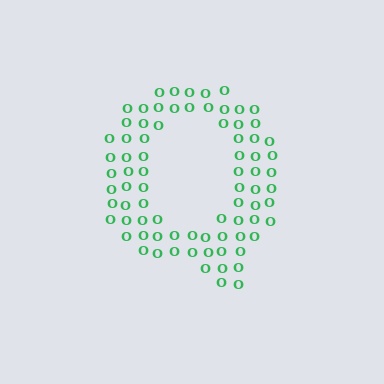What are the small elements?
The small elements are letter O's.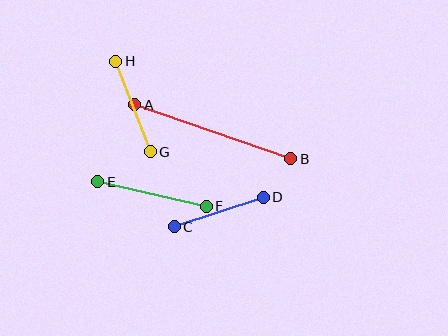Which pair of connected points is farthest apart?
Points A and B are farthest apart.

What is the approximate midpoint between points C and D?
The midpoint is at approximately (219, 212) pixels.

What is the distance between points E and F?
The distance is approximately 111 pixels.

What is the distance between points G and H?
The distance is approximately 97 pixels.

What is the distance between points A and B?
The distance is approximately 165 pixels.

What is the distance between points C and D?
The distance is approximately 94 pixels.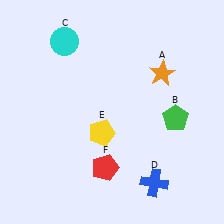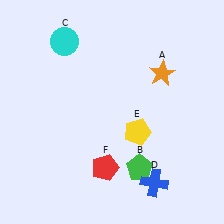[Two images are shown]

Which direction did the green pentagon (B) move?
The green pentagon (B) moved down.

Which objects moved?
The objects that moved are: the green pentagon (B), the yellow pentagon (E).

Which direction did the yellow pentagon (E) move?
The yellow pentagon (E) moved right.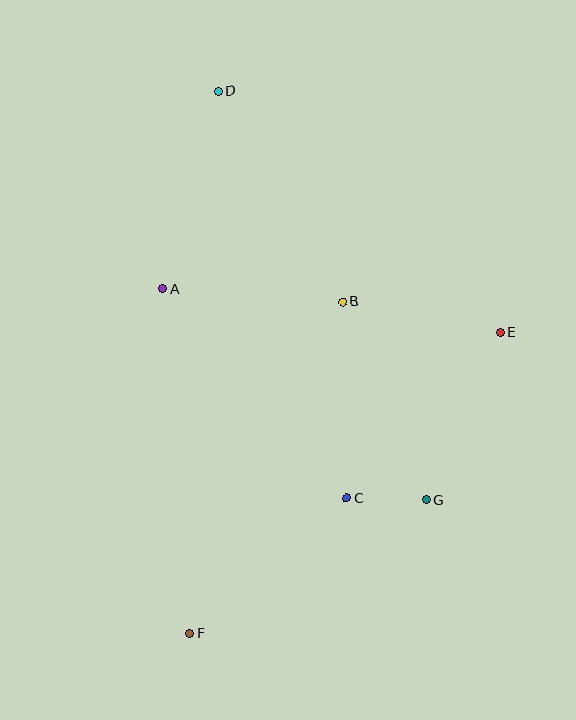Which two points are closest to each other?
Points C and G are closest to each other.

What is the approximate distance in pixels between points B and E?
The distance between B and E is approximately 160 pixels.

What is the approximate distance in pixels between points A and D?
The distance between A and D is approximately 205 pixels.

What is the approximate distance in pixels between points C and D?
The distance between C and D is approximately 427 pixels.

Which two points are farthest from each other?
Points D and F are farthest from each other.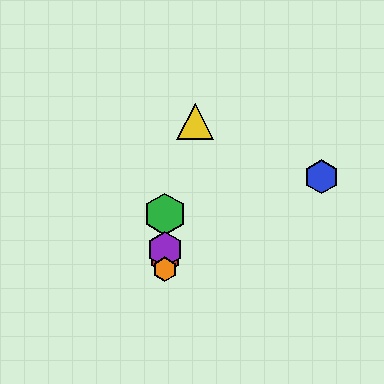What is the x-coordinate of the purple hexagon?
The purple hexagon is at x≈165.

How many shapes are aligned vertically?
4 shapes (the red hexagon, the green hexagon, the purple hexagon, the orange hexagon) are aligned vertically.